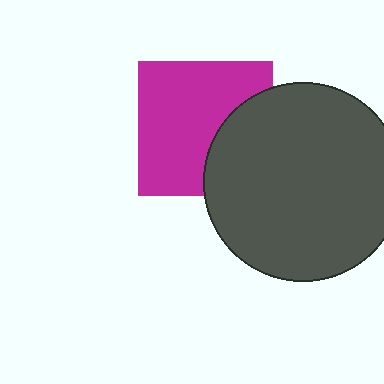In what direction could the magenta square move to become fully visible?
The magenta square could move left. That would shift it out from behind the dark gray circle entirely.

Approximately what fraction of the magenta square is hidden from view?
Roughly 32% of the magenta square is hidden behind the dark gray circle.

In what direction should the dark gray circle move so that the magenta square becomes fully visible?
The dark gray circle should move right. That is the shortest direction to clear the overlap and leave the magenta square fully visible.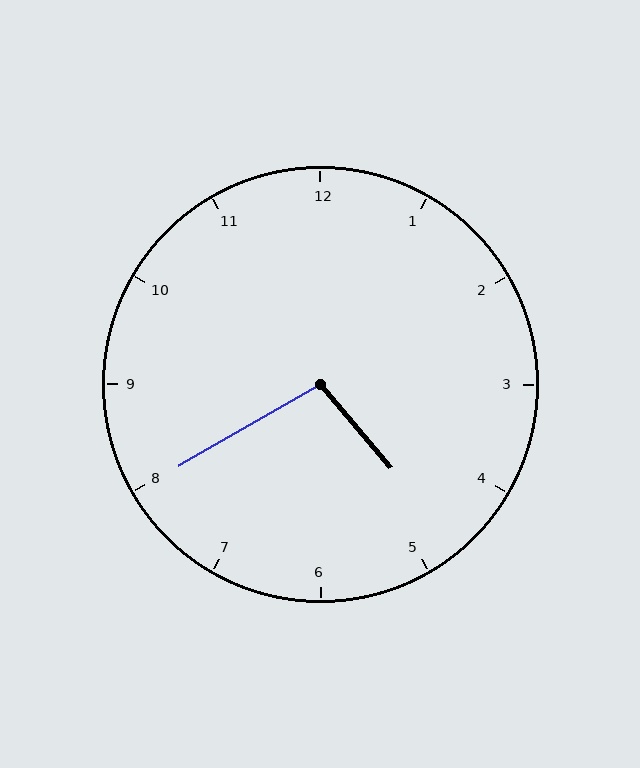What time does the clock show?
4:40.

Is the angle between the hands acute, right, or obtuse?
It is obtuse.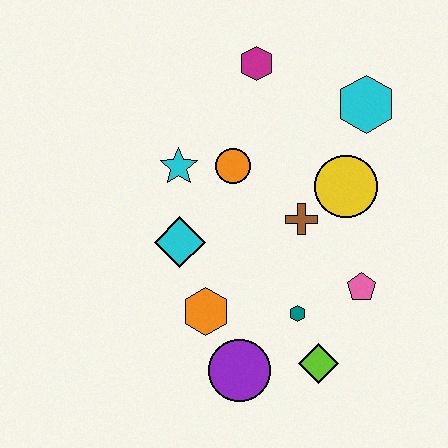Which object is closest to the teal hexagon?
The lime diamond is closest to the teal hexagon.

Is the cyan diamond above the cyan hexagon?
No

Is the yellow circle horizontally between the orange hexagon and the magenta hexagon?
No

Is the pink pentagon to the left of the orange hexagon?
No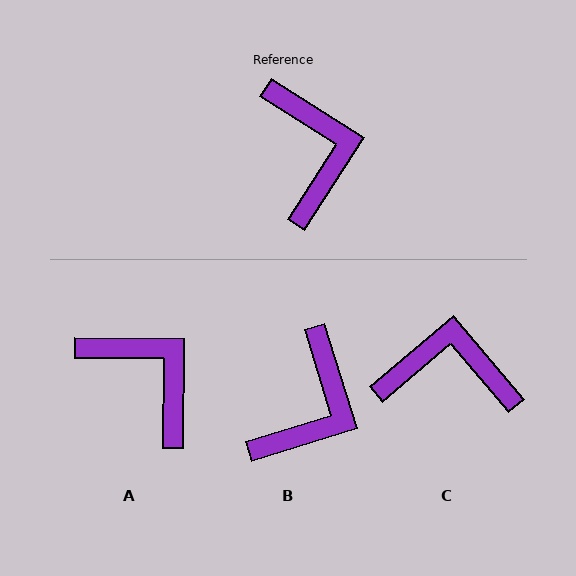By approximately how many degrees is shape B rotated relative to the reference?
Approximately 40 degrees clockwise.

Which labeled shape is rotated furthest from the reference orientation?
C, about 73 degrees away.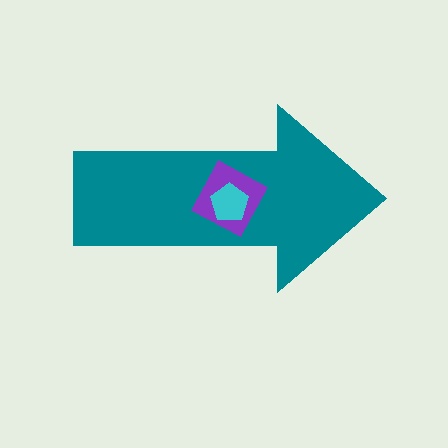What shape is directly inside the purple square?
The cyan pentagon.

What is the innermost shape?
The cyan pentagon.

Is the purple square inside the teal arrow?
Yes.